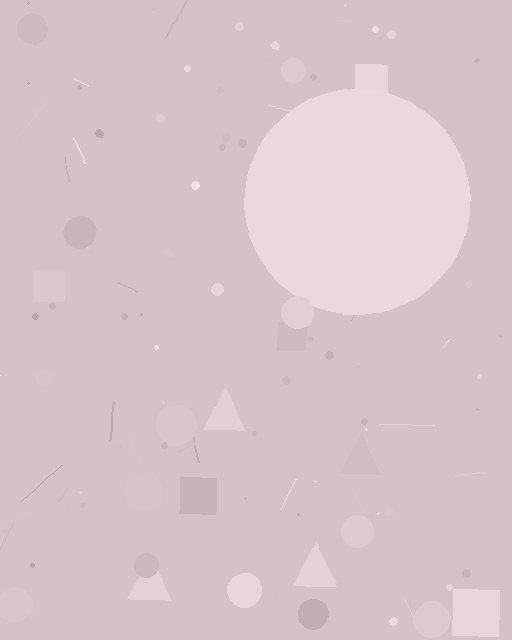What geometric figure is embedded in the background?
A circle is embedded in the background.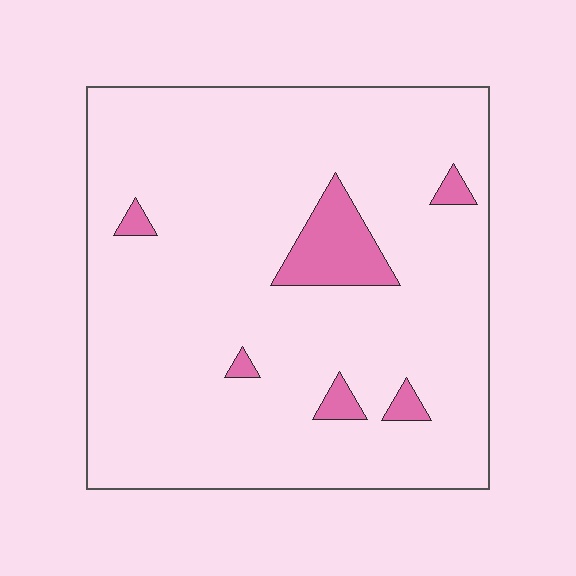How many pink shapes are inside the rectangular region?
6.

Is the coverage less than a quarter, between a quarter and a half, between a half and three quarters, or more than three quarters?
Less than a quarter.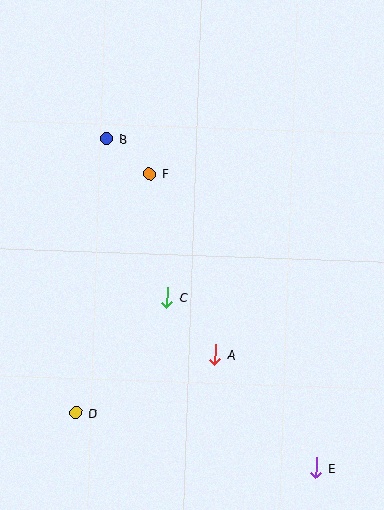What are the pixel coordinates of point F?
Point F is at (149, 174).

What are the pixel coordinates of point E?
Point E is at (316, 468).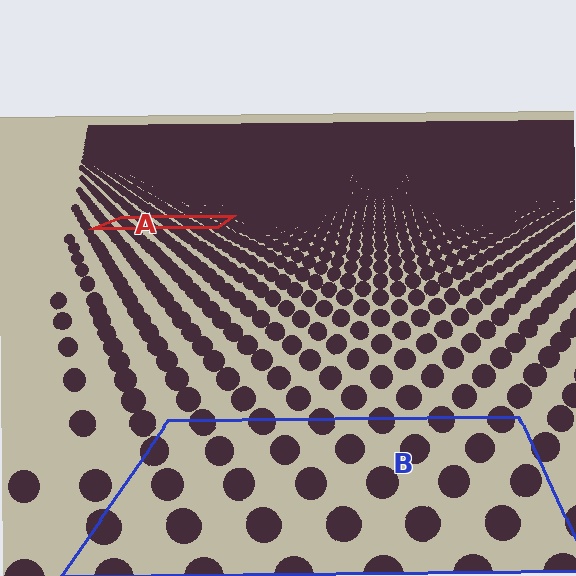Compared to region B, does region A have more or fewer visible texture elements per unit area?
Region A has more texture elements per unit area — they are packed more densely because it is farther away.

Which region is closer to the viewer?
Region B is closer. The texture elements there are larger and more spread out.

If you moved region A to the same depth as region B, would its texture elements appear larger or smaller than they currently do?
They would appear larger. At a closer depth, the same texture elements are projected at a bigger on-screen size.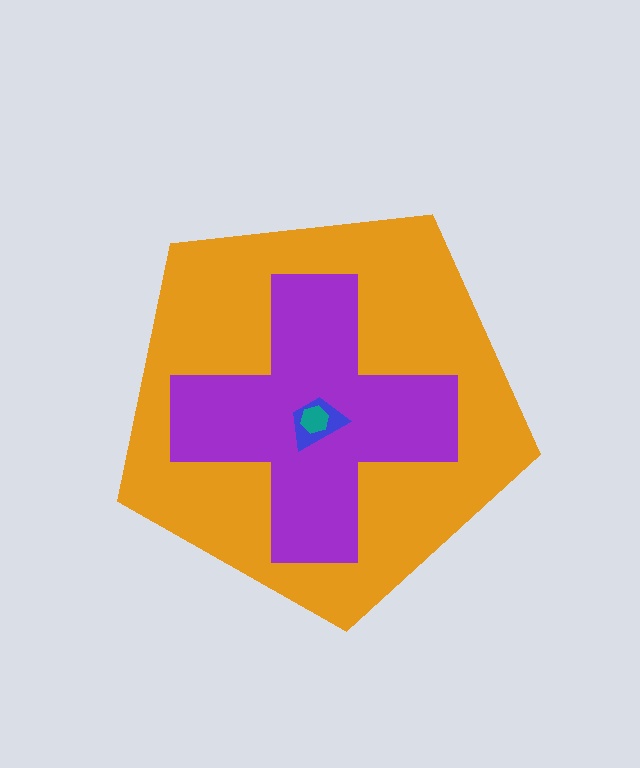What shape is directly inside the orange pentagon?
The purple cross.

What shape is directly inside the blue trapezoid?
The teal hexagon.